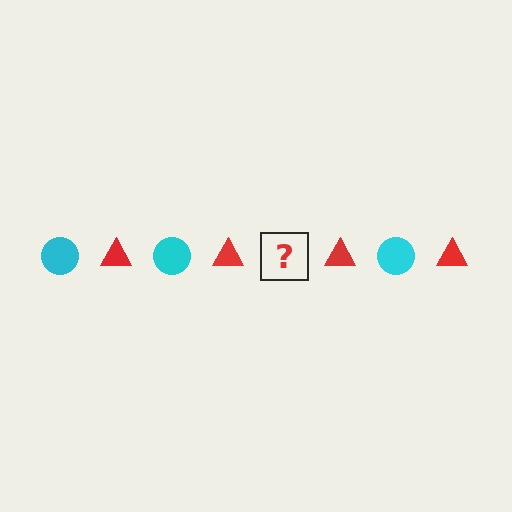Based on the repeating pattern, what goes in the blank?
The blank should be a cyan circle.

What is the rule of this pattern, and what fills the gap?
The rule is that the pattern alternates between cyan circle and red triangle. The gap should be filled with a cyan circle.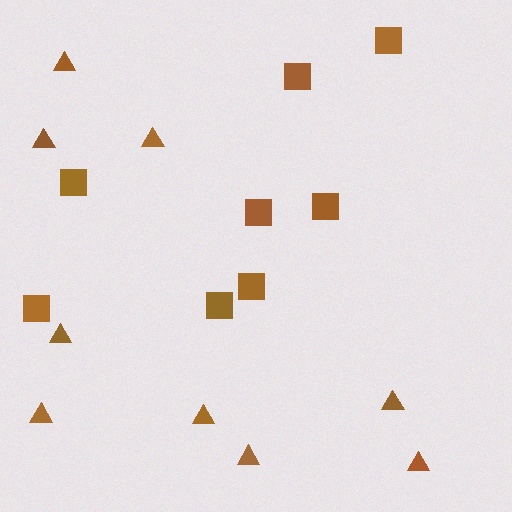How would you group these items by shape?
There are 2 groups: one group of squares (8) and one group of triangles (9).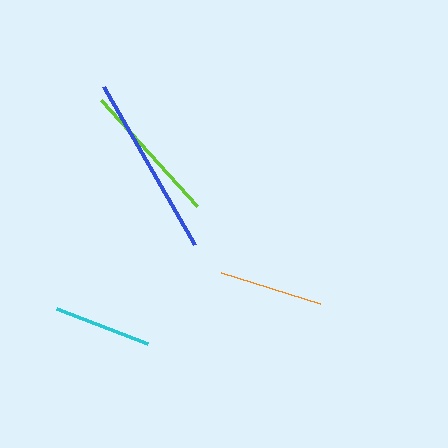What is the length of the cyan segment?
The cyan segment is approximately 97 pixels long.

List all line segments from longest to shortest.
From longest to shortest: blue, lime, orange, cyan.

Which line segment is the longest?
The blue line is the longest at approximately 183 pixels.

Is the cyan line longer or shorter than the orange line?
The orange line is longer than the cyan line.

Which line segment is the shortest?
The cyan line is the shortest at approximately 97 pixels.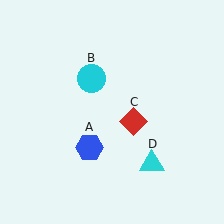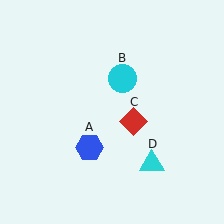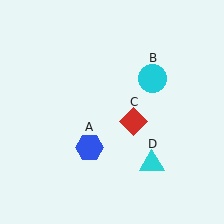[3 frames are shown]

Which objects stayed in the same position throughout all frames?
Blue hexagon (object A) and red diamond (object C) and cyan triangle (object D) remained stationary.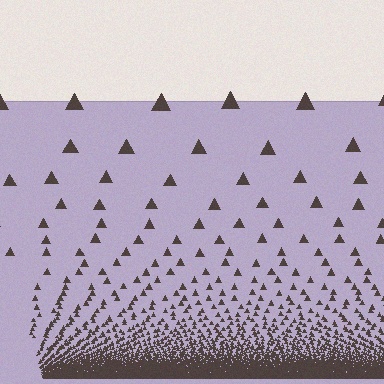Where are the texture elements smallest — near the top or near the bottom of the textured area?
Near the bottom.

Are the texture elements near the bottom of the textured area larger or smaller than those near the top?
Smaller. The gradient is inverted — elements near the bottom are smaller and denser.